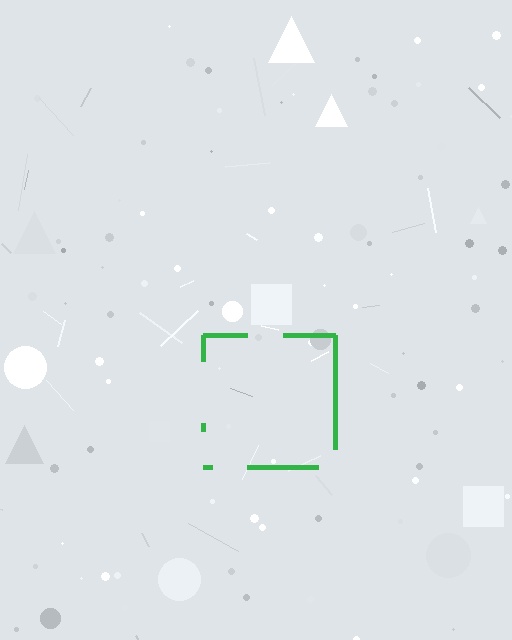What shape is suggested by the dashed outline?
The dashed outline suggests a square.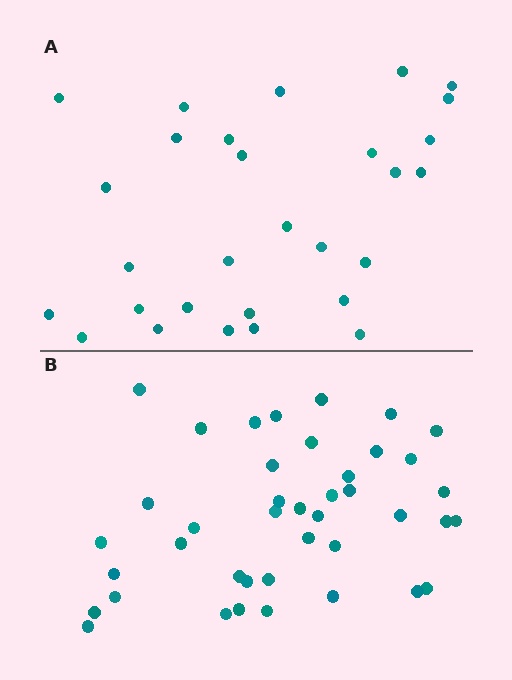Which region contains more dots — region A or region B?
Region B (the bottom region) has more dots.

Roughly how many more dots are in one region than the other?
Region B has roughly 12 or so more dots than region A.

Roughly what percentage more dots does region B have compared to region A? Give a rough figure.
About 40% more.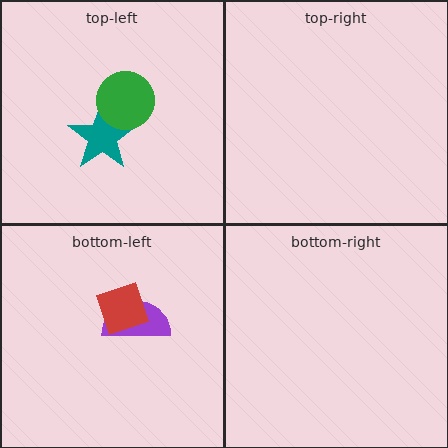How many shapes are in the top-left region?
2.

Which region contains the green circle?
The top-left region.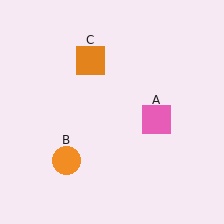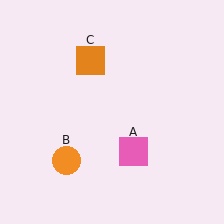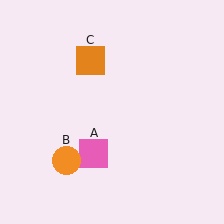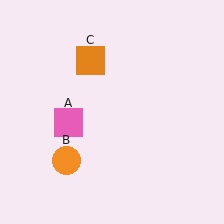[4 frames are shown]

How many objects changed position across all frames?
1 object changed position: pink square (object A).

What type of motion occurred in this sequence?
The pink square (object A) rotated clockwise around the center of the scene.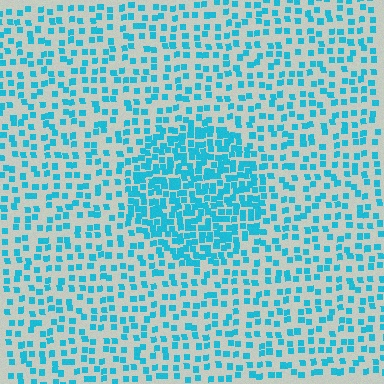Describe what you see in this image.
The image contains small cyan elements arranged at two different densities. A circle-shaped region is visible where the elements are more densely packed than the surrounding area.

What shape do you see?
I see a circle.